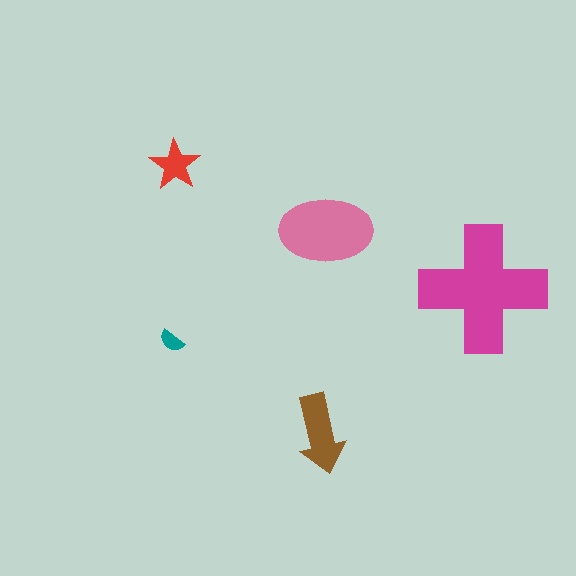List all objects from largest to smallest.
The magenta cross, the pink ellipse, the brown arrow, the red star, the teal semicircle.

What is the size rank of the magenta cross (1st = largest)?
1st.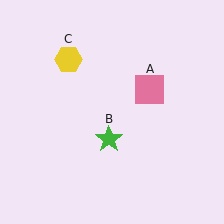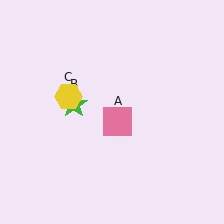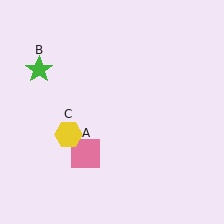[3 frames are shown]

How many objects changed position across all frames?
3 objects changed position: pink square (object A), green star (object B), yellow hexagon (object C).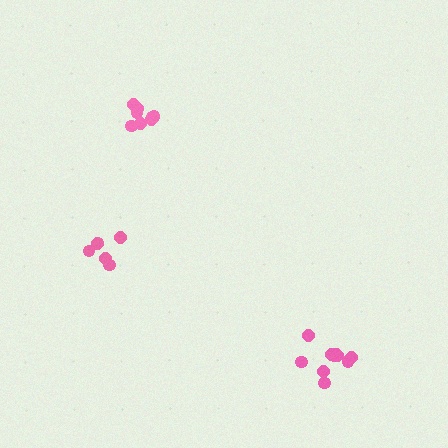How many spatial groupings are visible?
There are 3 spatial groupings.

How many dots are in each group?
Group 1: 6 dots, Group 2: 11 dots, Group 3: 8 dots (25 total).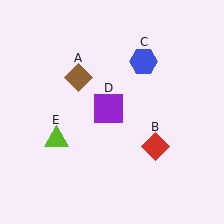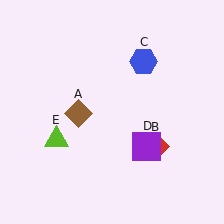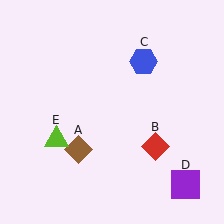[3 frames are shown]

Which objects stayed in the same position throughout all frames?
Red diamond (object B) and blue hexagon (object C) and lime triangle (object E) remained stationary.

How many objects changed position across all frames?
2 objects changed position: brown diamond (object A), purple square (object D).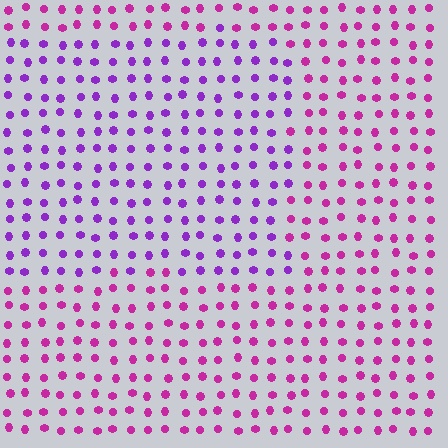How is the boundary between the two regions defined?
The boundary is defined purely by a slight shift in hue (about 35 degrees). Spacing, size, and orientation are identical on both sides.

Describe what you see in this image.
The image is filled with small magenta elements in a uniform arrangement. A rectangle-shaped region is visible where the elements are tinted to a slightly different hue, forming a subtle color boundary.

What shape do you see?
I see a rectangle.